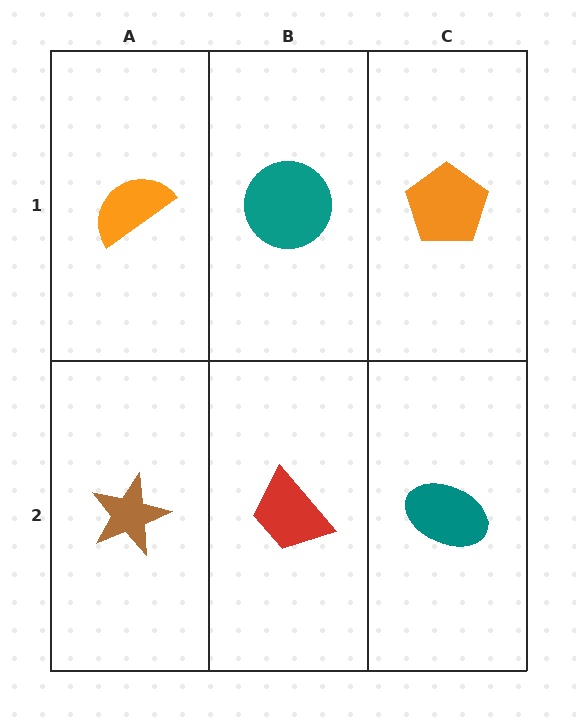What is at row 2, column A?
A brown star.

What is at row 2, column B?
A red trapezoid.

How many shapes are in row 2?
3 shapes.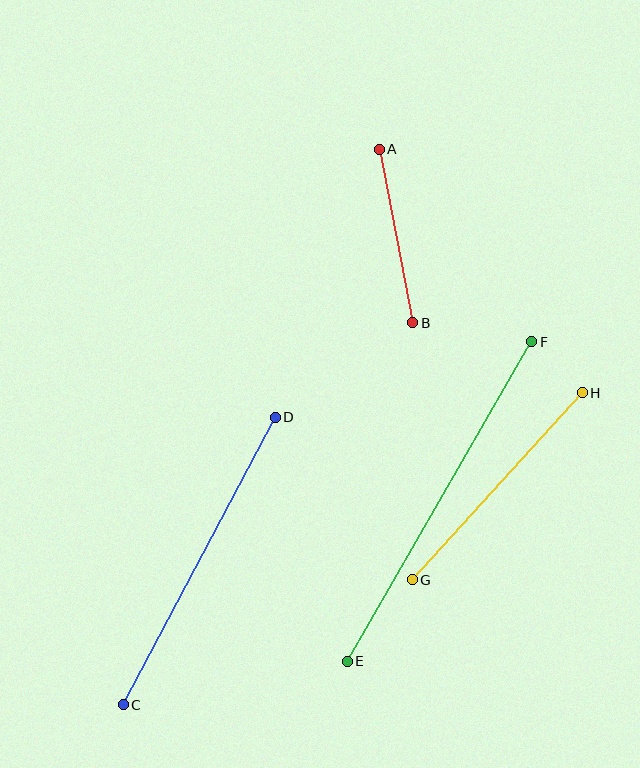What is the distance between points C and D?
The distance is approximately 326 pixels.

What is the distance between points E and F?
The distance is approximately 369 pixels.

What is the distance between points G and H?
The distance is approximately 253 pixels.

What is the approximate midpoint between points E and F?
The midpoint is at approximately (440, 501) pixels.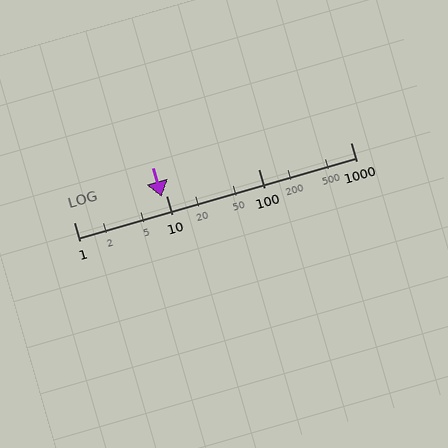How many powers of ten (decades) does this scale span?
The scale spans 3 decades, from 1 to 1000.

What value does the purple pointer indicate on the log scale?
The pointer indicates approximately 8.9.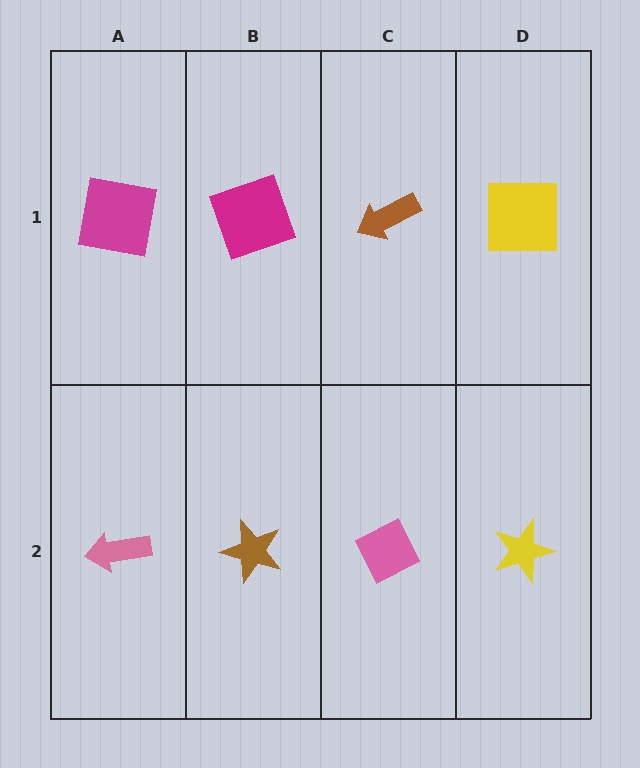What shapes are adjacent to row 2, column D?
A yellow square (row 1, column D), a pink diamond (row 2, column C).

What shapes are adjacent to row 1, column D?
A yellow star (row 2, column D), a brown arrow (row 1, column C).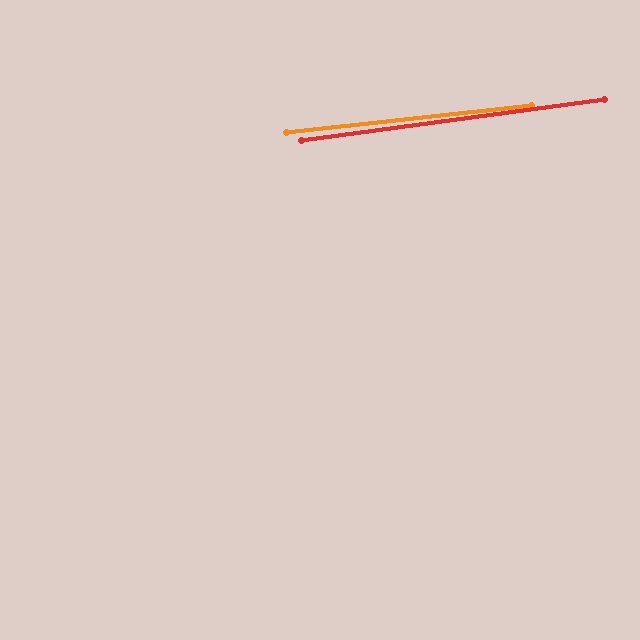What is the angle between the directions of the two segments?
Approximately 1 degree.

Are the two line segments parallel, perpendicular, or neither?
Parallel — their directions differ by only 1.4°.